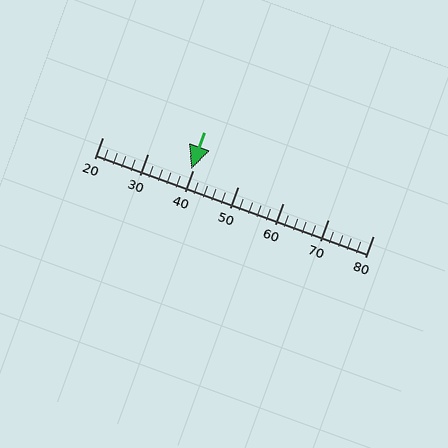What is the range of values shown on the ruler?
The ruler shows values from 20 to 80.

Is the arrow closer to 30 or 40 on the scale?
The arrow is closer to 40.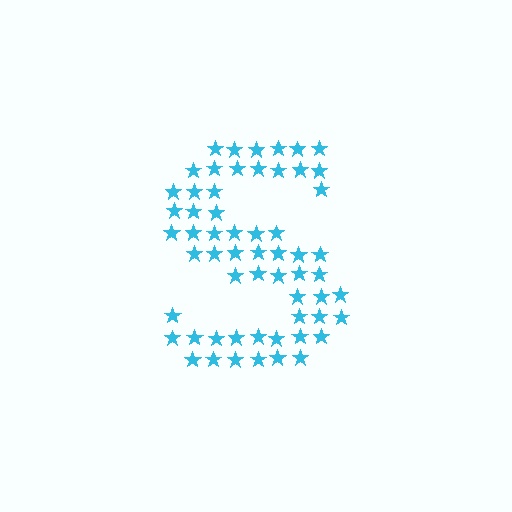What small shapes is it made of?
It is made of small stars.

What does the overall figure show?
The overall figure shows the letter S.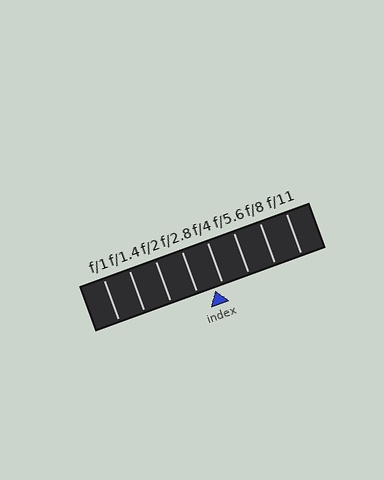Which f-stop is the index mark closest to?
The index mark is closest to f/4.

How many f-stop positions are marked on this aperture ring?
There are 8 f-stop positions marked.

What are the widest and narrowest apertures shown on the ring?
The widest aperture shown is f/1 and the narrowest is f/11.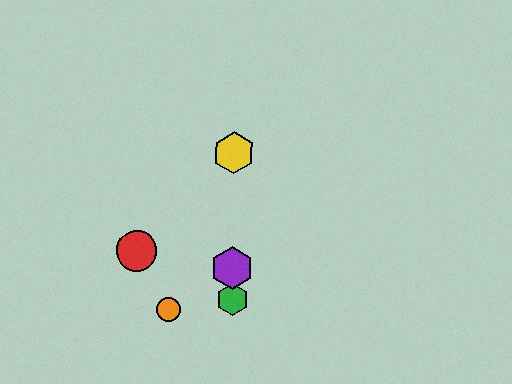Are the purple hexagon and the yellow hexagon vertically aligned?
Yes, both are at x≈232.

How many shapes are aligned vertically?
4 shapes (the blue circle, the green hexagon, the yellow hexagon, the purple hexagon) are aligned vertically.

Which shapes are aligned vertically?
The blue circle, the green hexagon, the yellow hexagon, the purple hexagon are aligned vertically.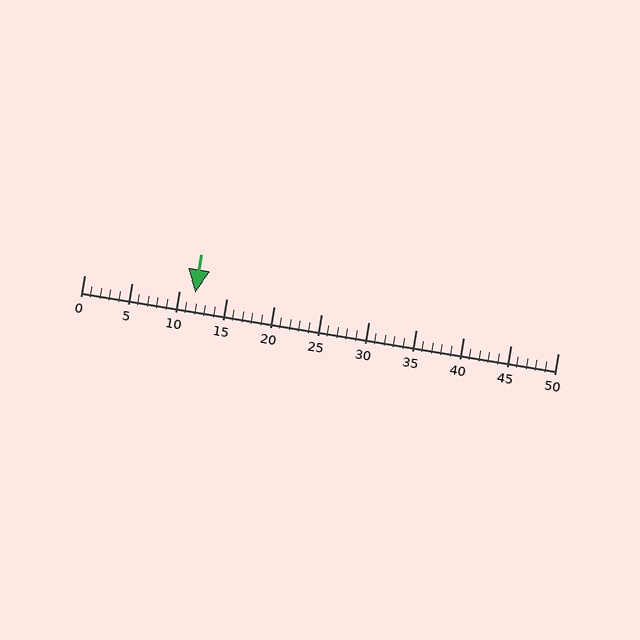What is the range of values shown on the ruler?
The ruler shows values from 0 to 50.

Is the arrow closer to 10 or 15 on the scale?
The arrow is closer to 10.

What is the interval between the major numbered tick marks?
The major tick marks are spaced 5 units apart.